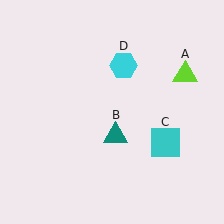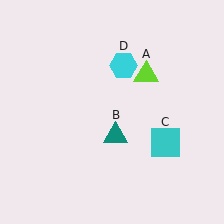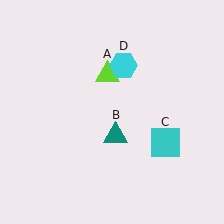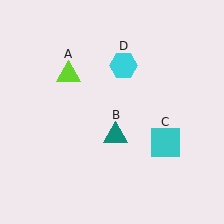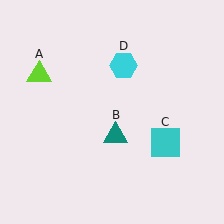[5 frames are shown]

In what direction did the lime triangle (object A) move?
The lime triangle (object A) moved left.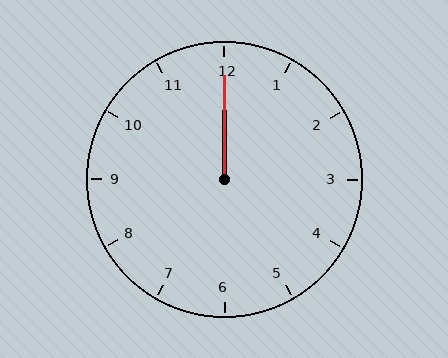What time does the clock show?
12:00.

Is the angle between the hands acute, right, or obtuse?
It is acute.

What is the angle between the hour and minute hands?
Approximately 0 degrees.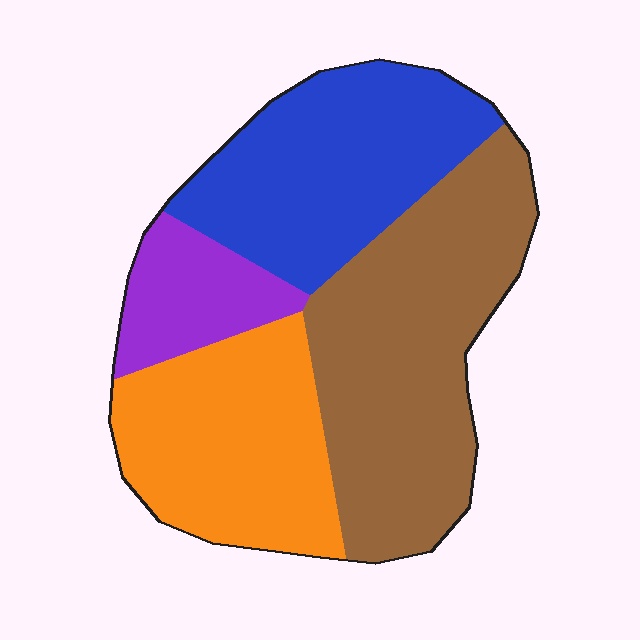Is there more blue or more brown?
Brown.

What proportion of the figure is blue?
Blue takes up about one quarter (1/4) of the figure.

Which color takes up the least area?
Purple, at roughly 10%.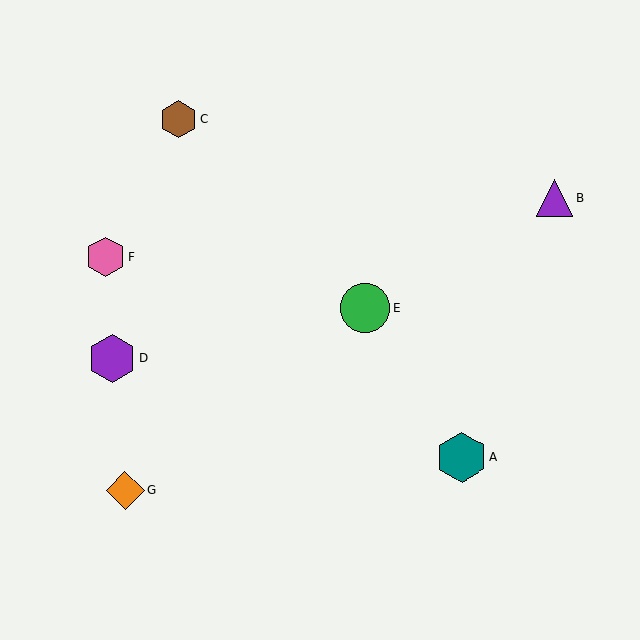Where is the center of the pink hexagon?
The center of the pink hexagon is at (105, 256).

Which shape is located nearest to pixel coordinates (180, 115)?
The brown hexagon (labeled C) at (179, 120) is nearest to that location.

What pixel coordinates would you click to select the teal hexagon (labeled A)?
Click at (462, 457) to select the teal hexagon A.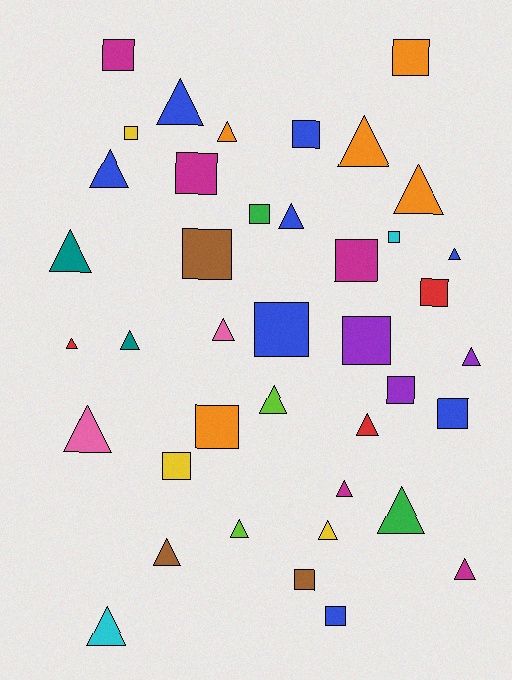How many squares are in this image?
There are 18 squares.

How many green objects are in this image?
There are 2 green objects.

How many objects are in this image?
There are 40 objects.